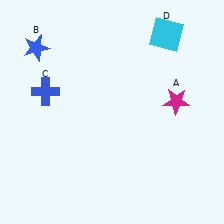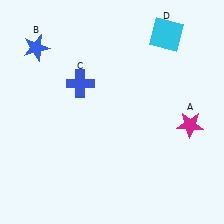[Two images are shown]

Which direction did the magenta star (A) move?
The magenta star (A) moved down.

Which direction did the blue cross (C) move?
The blue cross (C) moved right.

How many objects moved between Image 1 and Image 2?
2 objects moved between the two images.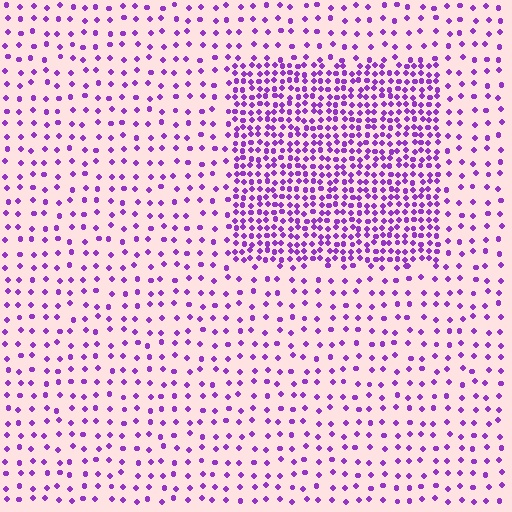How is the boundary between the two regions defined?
The boundary is defined by a change in element density (approximately 2.8x ratio). All elements are the same color, size, and shape.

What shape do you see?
I see a rectangle.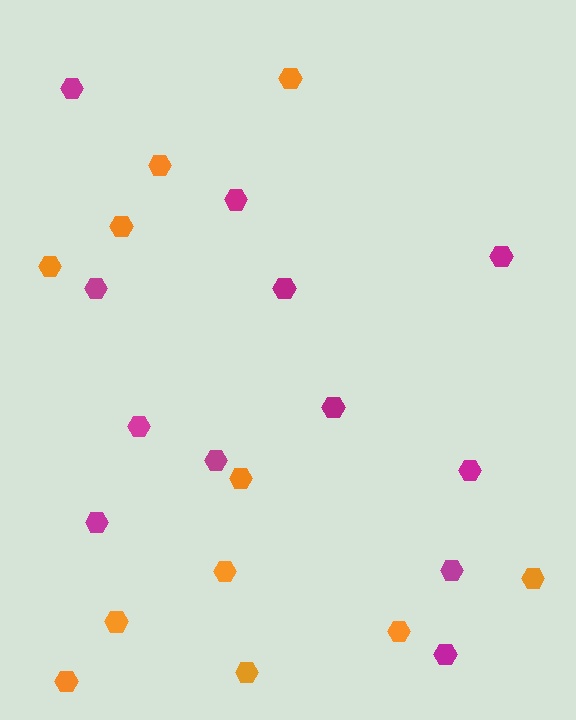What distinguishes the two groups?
There are 2 groups: one group of magenta hexagons (12) and one group of orange hexagons (11).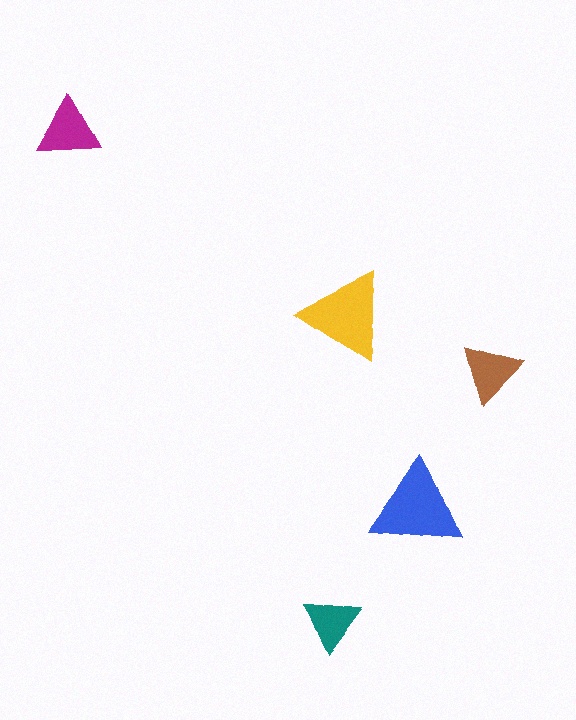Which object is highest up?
The magenta triangle is topmost.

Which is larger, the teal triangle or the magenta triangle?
The magenta one.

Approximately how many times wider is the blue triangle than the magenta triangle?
About 1.5 times wider.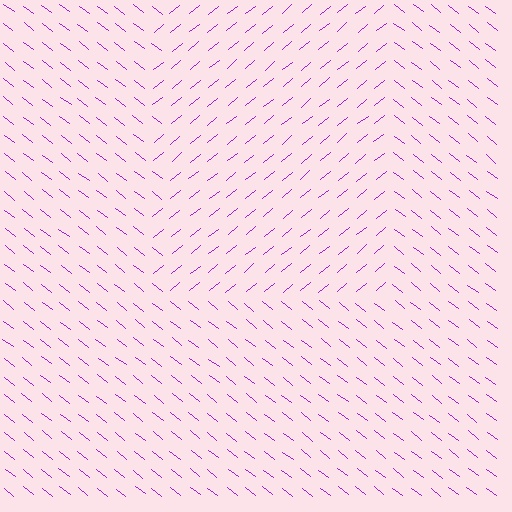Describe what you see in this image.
The image is filled with small purple line segments. A rectangle region in the image has lines oriented differently from the surrounding lines, creating a visible texture boundary.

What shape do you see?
I see a rectangle.